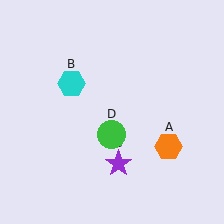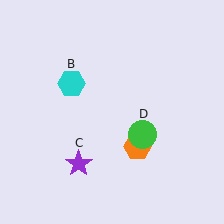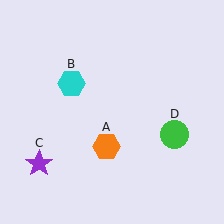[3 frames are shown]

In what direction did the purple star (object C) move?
The purple star (object C) moved left.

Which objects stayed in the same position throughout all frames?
Cyan hexagon (object B) remained stationary.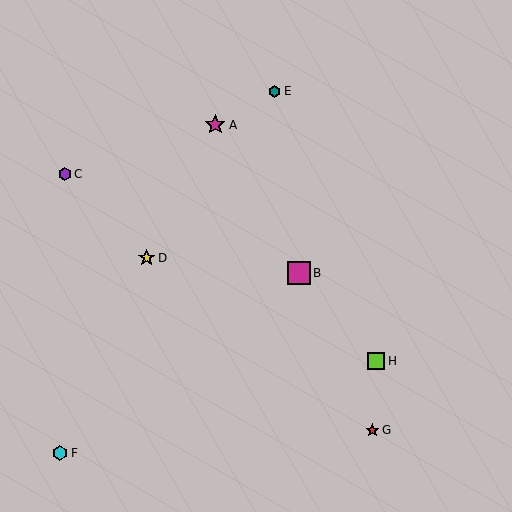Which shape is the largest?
The magenta square (labeled B) is the largest.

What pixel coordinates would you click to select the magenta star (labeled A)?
Click at (215, 125) to select the magenta star A.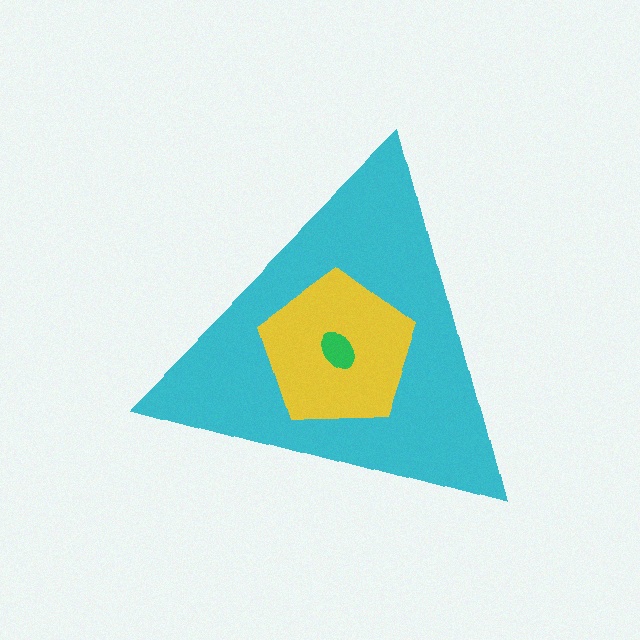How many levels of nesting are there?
3.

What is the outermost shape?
The cyan triangle.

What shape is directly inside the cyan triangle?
The yellow pentagon.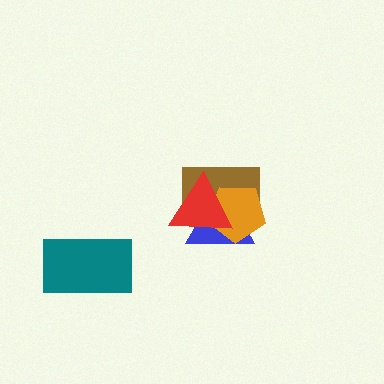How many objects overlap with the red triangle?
3 objects overlap with the red triangle.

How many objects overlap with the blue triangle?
3 objects overlap with the blue triangle.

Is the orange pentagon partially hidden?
Yes, it is partially covered by another shape.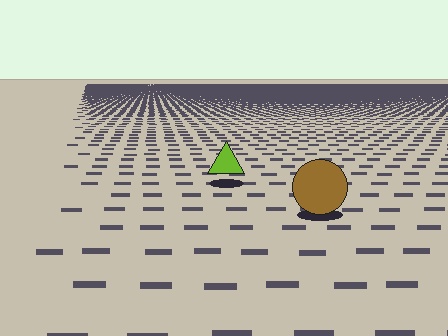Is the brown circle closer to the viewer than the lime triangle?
Yes. The brown circle is closer — you can tell from the texture gradient: the ground texture is coarser near it.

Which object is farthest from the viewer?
The lime triangle is farthest from the viewer. It appears smaller and the ground texture around it is denser.